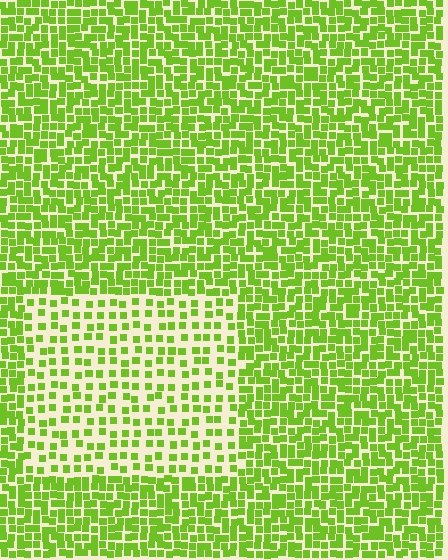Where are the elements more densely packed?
The elements are more densely packed outside the rectangle boundary.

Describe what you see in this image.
The image contains small lime elements arranged at two different densities. A rectangle-shaped region is visible where the elements are less densely packed than the surrounding area.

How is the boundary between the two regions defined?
The boundary is defined by a change in element density (approximately 2.1x ratio). All elements are the same color, size, and shape.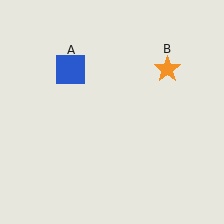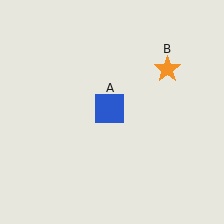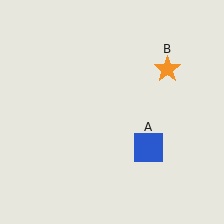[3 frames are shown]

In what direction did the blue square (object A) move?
The blue square (object A) moved down and to the right.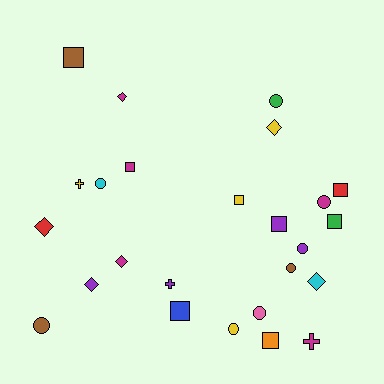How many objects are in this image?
There are 25 objects.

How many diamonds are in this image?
There are 6 diamonds.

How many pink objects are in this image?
There is 1 pink object.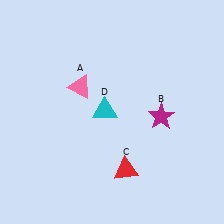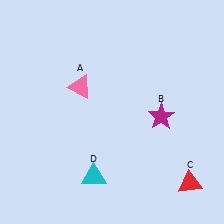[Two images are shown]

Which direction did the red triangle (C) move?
The red triangle (C) moved right.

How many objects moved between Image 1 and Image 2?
2 objects moved between the two images.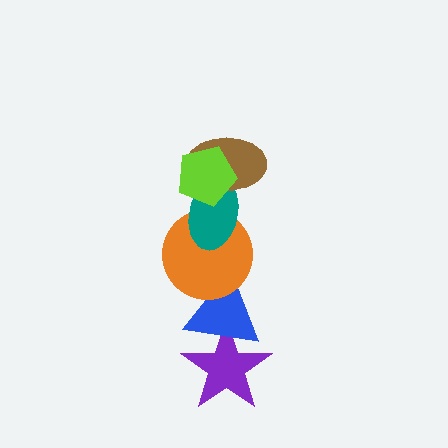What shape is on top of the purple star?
The blue triangle is on top of the purple star.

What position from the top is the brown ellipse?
The brown ellipse is 2nd from the top.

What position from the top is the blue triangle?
The blue triangle is 5th from the top.